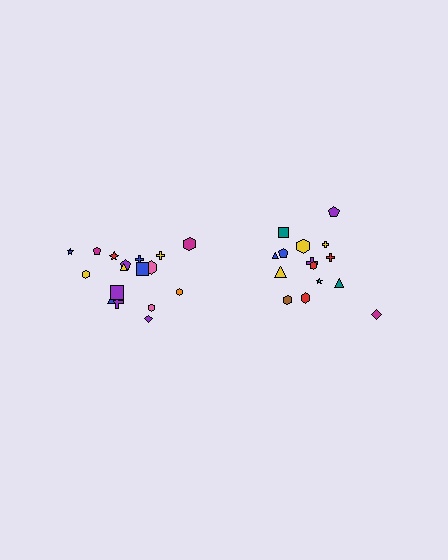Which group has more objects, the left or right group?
The left group.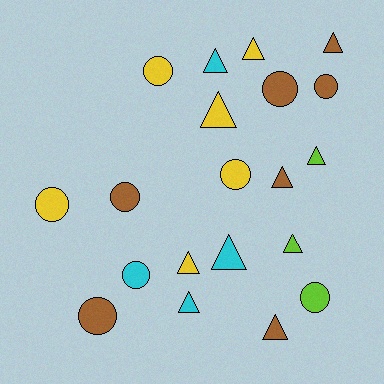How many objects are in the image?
There are 20 objects.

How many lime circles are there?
There is 1 lime circle.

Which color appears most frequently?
Brown, with 7 objects.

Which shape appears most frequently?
Triangle, with 11 objects.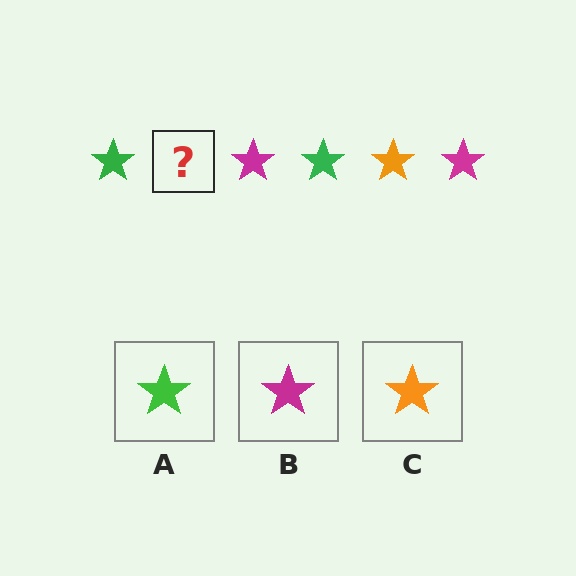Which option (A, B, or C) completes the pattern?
C.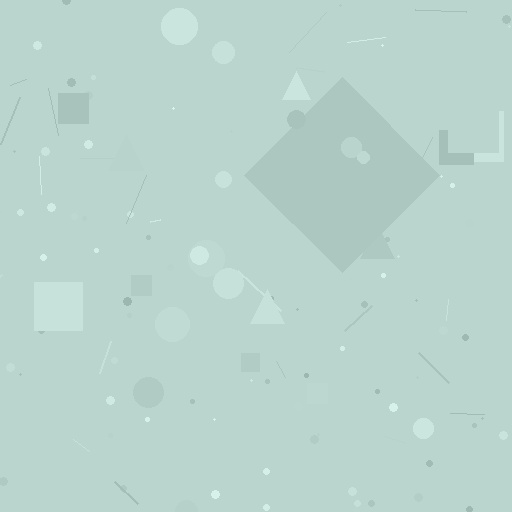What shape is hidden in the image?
A diamond is hidden in the image.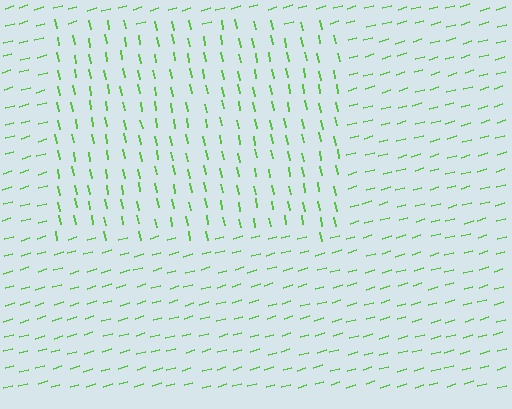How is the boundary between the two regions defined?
The boundary is defined purely by a change in line orientation (approximately 85 degrees difference). All lines are the same color and thickness.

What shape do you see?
I see a rectangle.